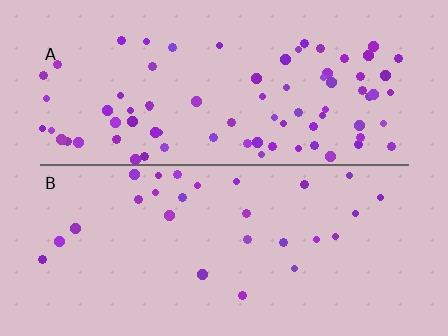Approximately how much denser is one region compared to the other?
Approximately 3.0× — region A over region B.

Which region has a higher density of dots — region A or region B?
A (the top).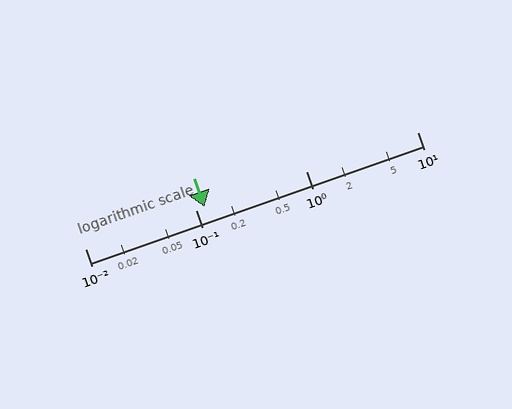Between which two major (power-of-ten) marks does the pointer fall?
The pointer is between 0.1 and 1.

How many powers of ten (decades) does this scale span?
The scale spans 3 decades, from 0.01 to 10.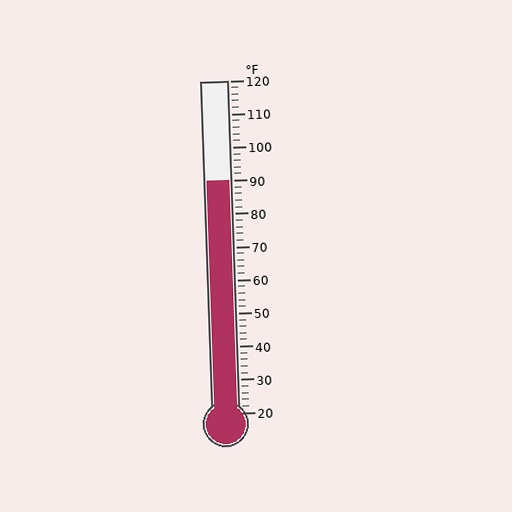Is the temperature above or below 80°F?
The temperature is above 80°F.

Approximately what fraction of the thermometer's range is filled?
The thermometer is filled to approximately 70% of its range.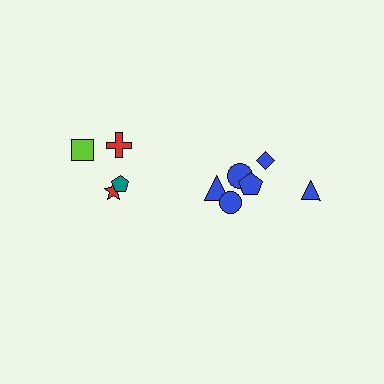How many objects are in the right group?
There are 6 objects.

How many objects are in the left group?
There are 4 objects.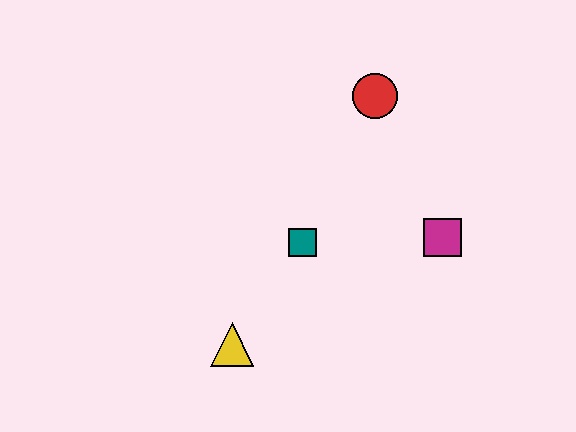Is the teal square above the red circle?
No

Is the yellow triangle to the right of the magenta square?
No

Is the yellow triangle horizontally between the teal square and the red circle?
No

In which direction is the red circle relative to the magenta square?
The red circle is above the magenta square.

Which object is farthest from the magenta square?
The yellow triangle is farthest from the magenta square.